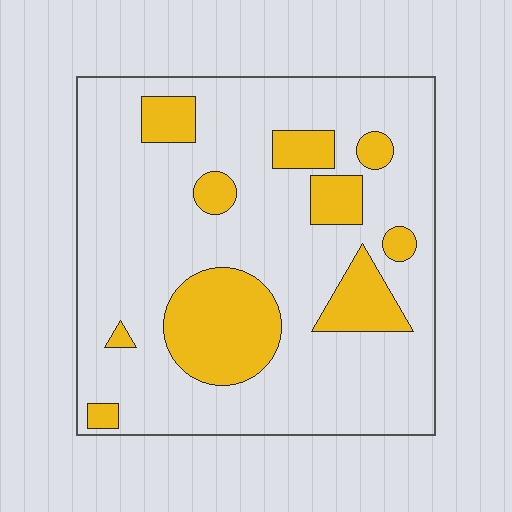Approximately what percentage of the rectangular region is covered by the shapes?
Approximately 20%.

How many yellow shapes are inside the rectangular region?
10.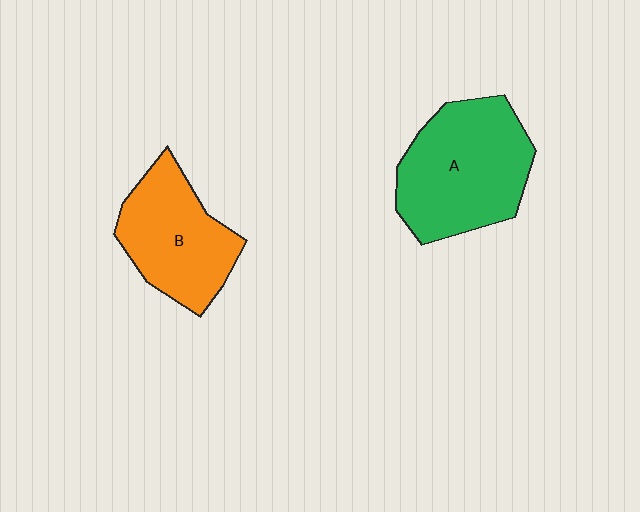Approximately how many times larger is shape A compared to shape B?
Approximately 1.3 times.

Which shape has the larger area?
Shape A (green).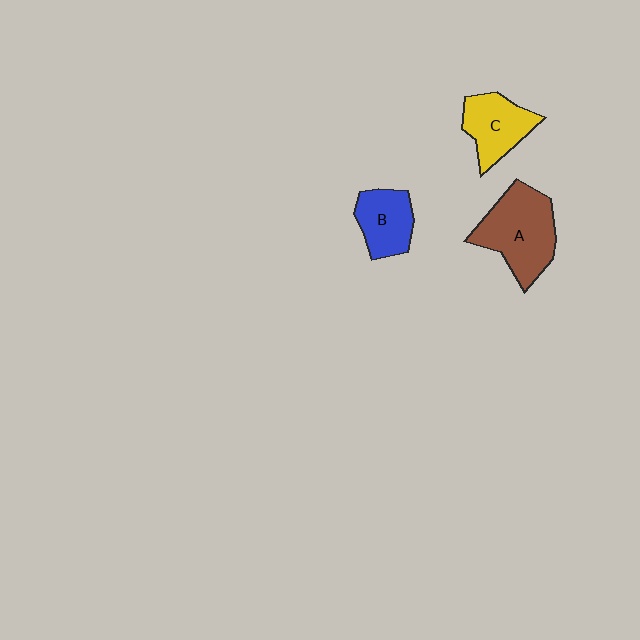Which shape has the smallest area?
Shape B (blue).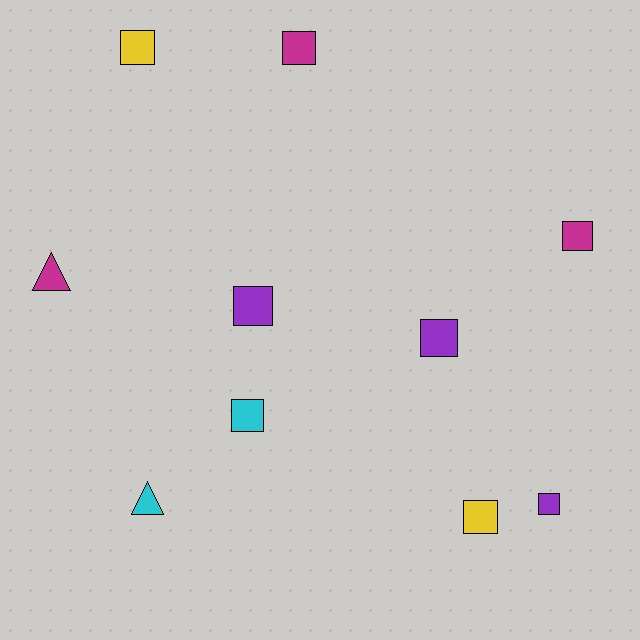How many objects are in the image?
There are 10 objects.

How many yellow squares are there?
There are 2 yellow squares.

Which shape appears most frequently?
Square, with 8 objects.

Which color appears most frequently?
Magenta, with 3 objects.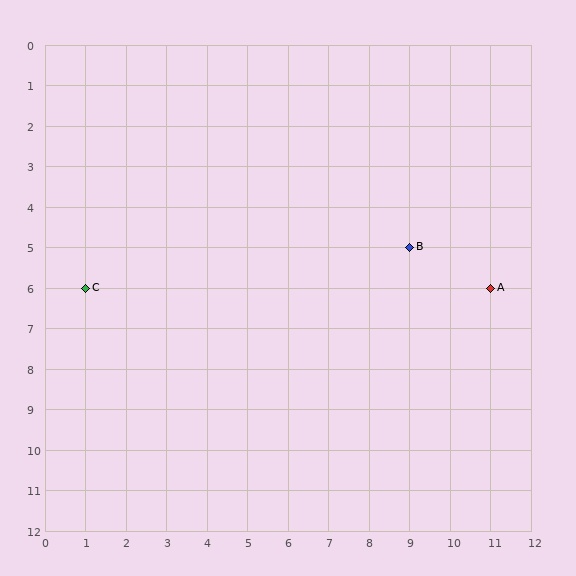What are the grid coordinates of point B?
Point B is at grid coordinates (9, 5).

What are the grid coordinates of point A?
Point A is at grid coordinates (11, 6).